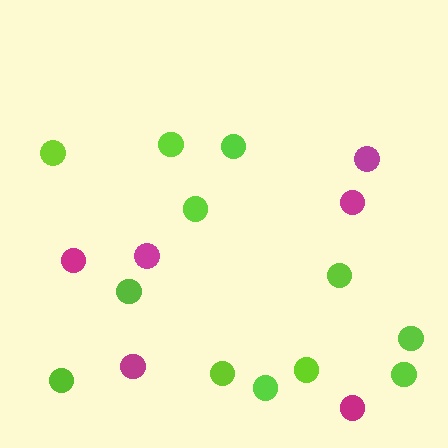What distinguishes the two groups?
There are 2 groups: one group of magenta circles (6) and one group of lime circles (12).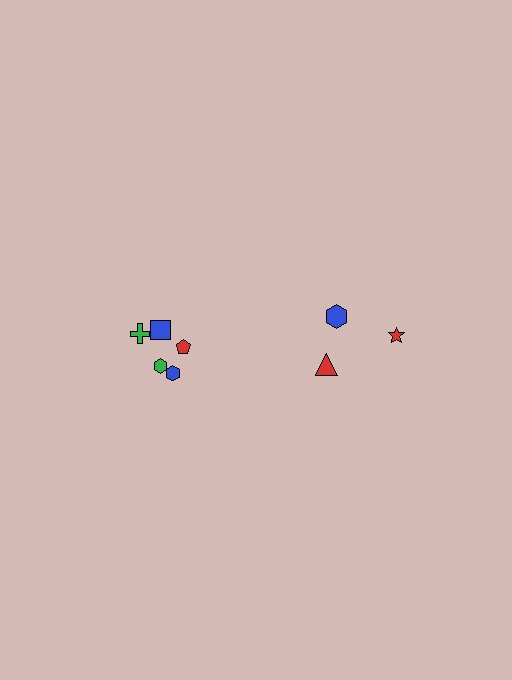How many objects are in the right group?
There are 3 objects.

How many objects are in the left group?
There are 5 objects.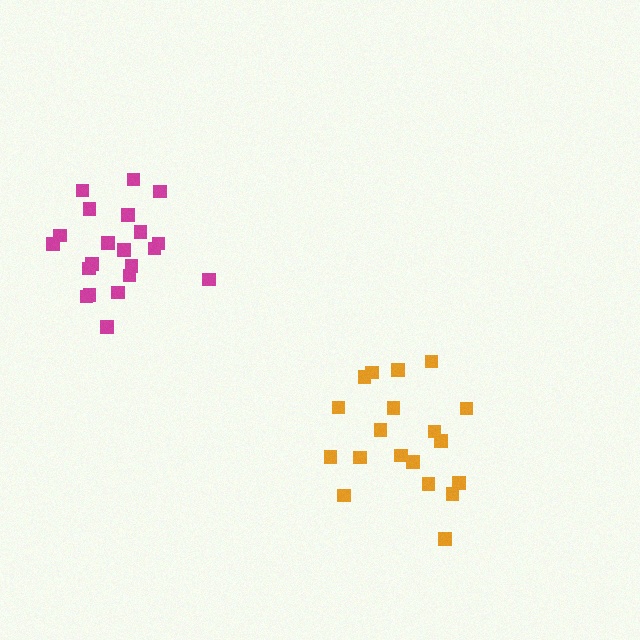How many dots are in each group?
Group 1: 19 dots, Group 2: 21 dots (40 total).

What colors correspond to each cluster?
The clusters are colored: orange, magenta.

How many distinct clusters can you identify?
There are 2 distinct clusters.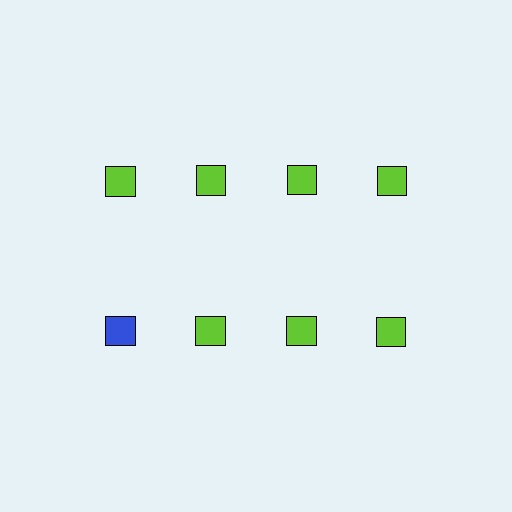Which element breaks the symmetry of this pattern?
The blue square in the second row, leftmost column breaks the symmetry. All other shapes are lime squares.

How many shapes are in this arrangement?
There are 8 shapes arranged in a grid pattern.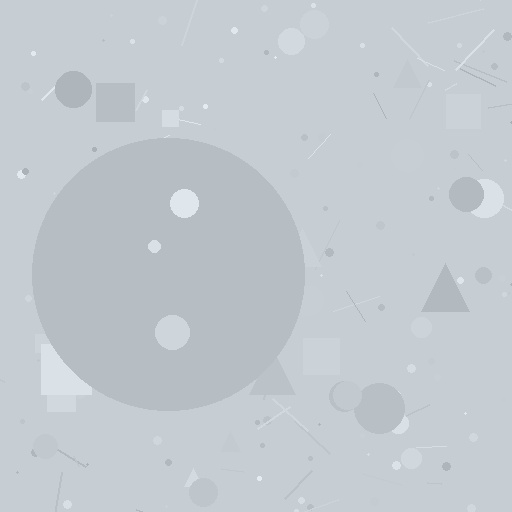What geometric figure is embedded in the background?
A circle is embedded in the background.